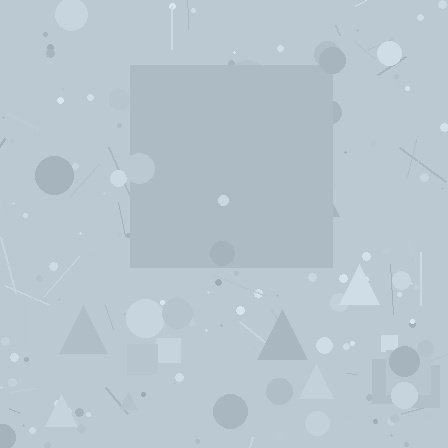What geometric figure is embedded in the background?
A square is embedded in the background.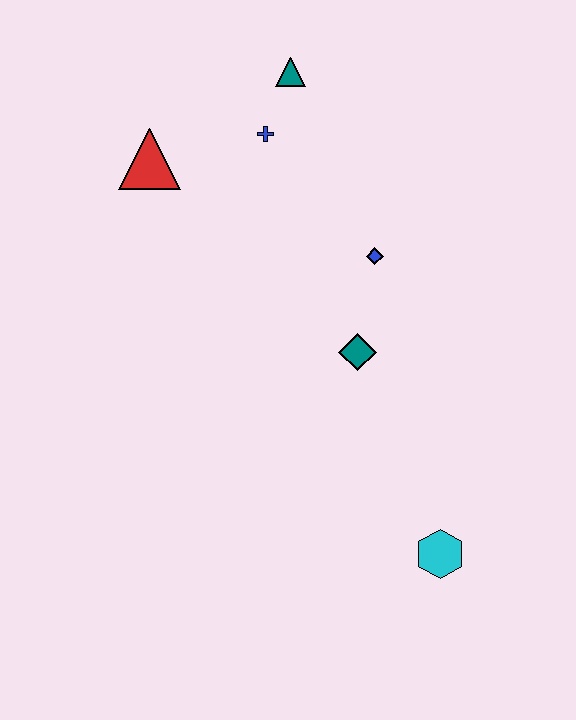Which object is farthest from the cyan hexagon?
The teal triangle is farthest from the cyan hexagon.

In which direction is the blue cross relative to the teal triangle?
The blue cross is below the teal triangle.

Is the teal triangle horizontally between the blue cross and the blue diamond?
Yes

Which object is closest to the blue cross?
The teal triangle is closest to the blue cross.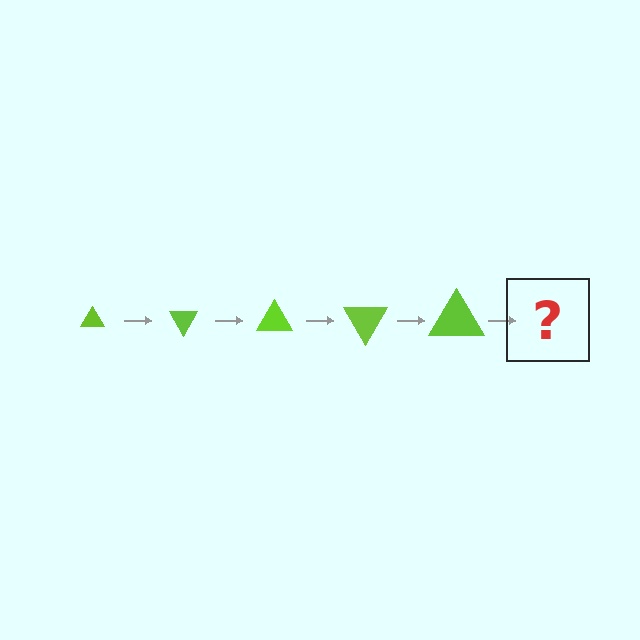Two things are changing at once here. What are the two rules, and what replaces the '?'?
The two rules are that the triangle grows larger each step and it rotates 60 degrees each step. The '?' should be a triangle, larger than the previous one and rotated 300 degrees from the start.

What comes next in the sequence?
The next element should be a triangle, larger than the previous one and rotated 300 degrees from the start.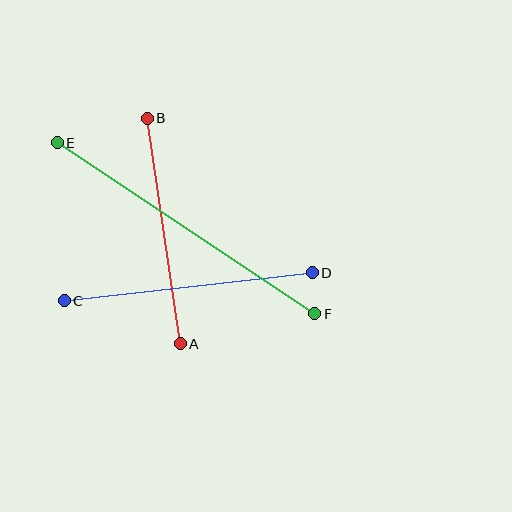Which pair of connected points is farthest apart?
Points E and F are farthest apart.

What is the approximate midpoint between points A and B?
The midpoint is at approximately (164, 231) pixels.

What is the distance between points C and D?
The distance is approximately 249 pixels.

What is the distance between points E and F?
The distance is approximately 310 pixels.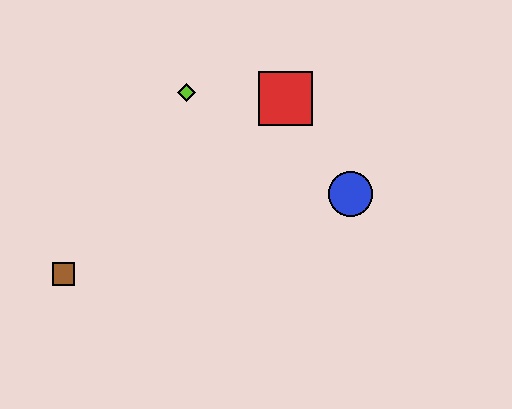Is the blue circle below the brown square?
No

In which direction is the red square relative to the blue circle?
The red square is above the blue circle.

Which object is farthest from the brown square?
The blue circle is farthest from the brown square.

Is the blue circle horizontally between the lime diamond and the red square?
No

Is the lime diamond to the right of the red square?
No